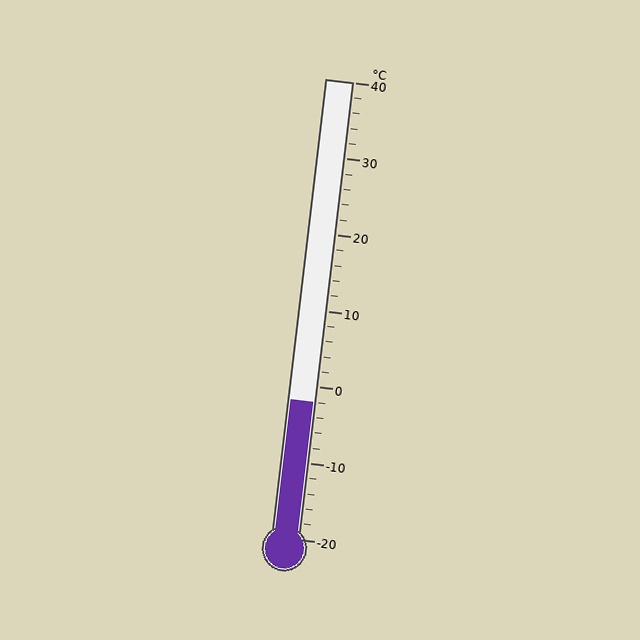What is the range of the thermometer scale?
The thermometer scale ranges from -20°C to 40°C.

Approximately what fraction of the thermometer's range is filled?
The thermometer is filled to approximately 30% of its range.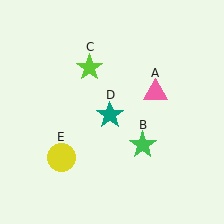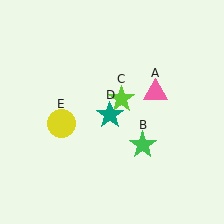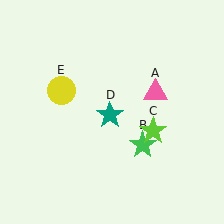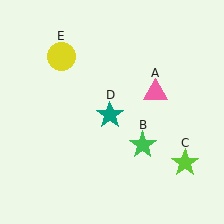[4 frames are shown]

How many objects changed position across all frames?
2 objects changed position: lime star (object C), yellow circle (object E).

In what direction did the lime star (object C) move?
The lime star (object C) moved down and to the right.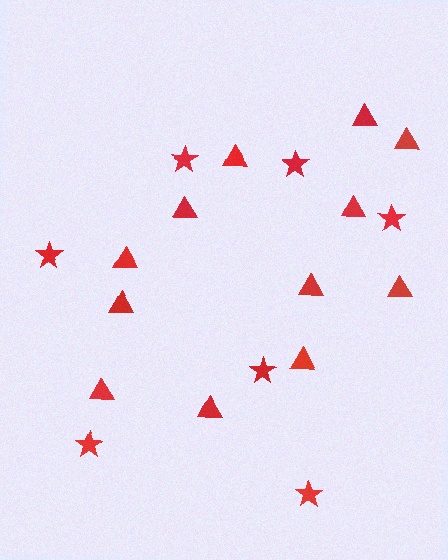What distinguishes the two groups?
There are 2 groups: one group of triangles (12) and one group of stars (7).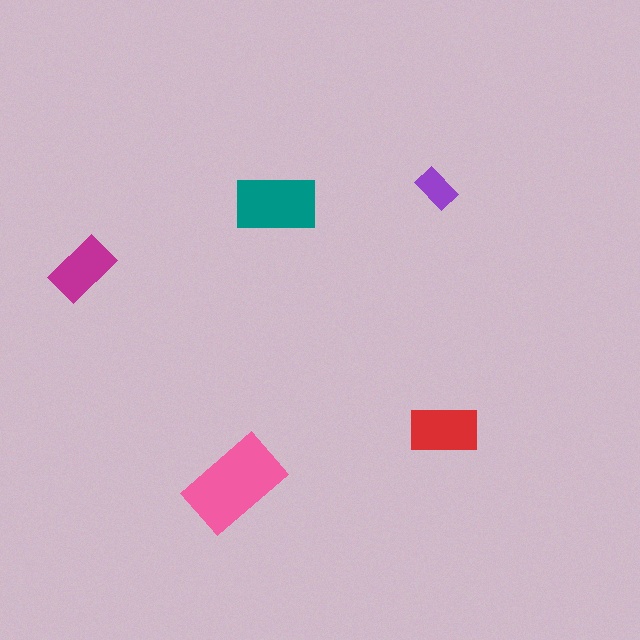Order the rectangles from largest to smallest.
the pink one, the teal one, the red one, the magenta one, the purple one.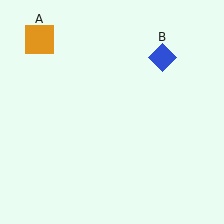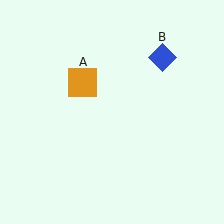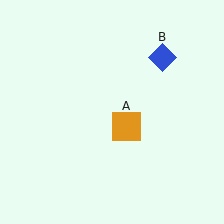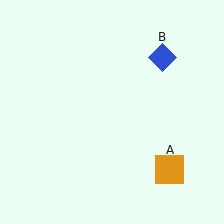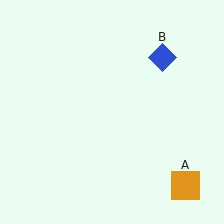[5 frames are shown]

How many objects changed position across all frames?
1 object changed position: orange square (object A).